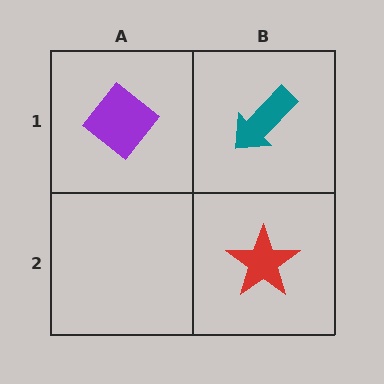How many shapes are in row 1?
2 shapes.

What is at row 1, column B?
A teal arrow.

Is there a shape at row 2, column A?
No, that cell is empty.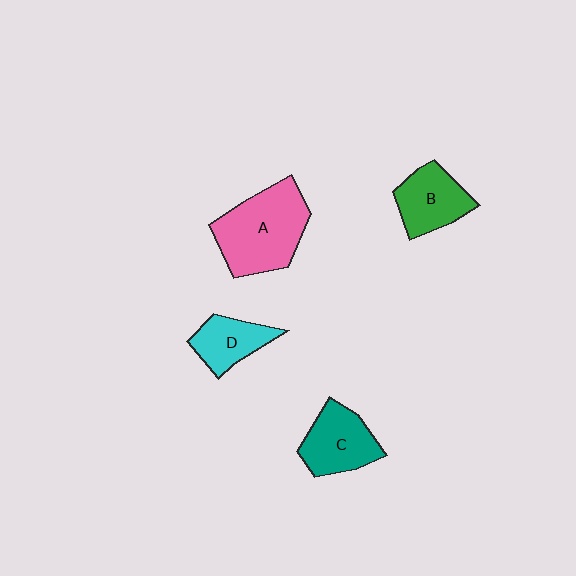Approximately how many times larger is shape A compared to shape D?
Approximately 2.0 times.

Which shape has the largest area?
Shape A (pink).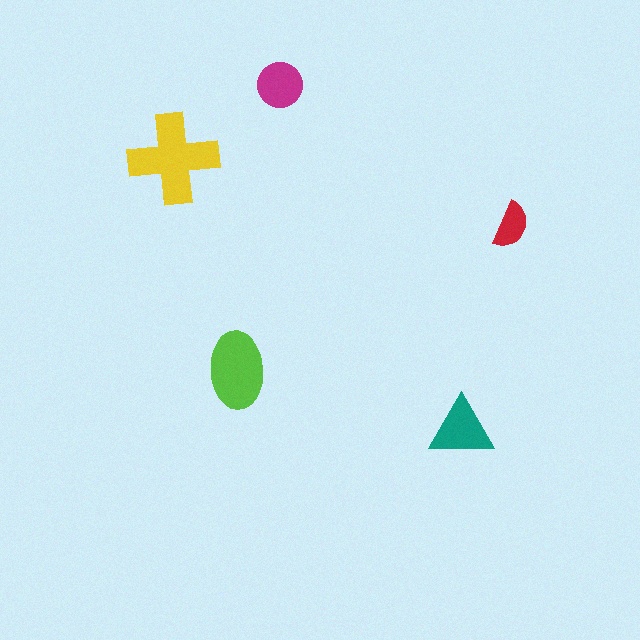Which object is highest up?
The magenta circle is topmost.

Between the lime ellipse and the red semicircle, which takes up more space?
The lime ellipse.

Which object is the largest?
The yellow cross.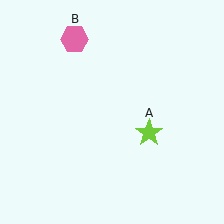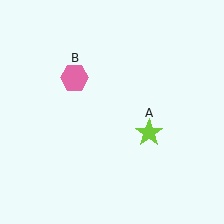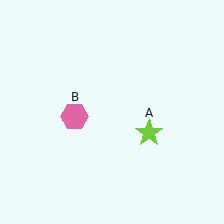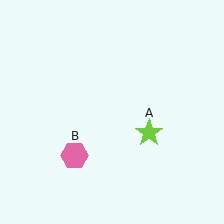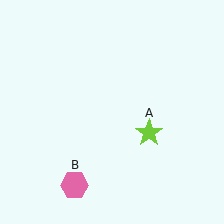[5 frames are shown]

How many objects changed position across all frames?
1 object changed position: pink hexagon (object B).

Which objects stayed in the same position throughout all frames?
Lime star (object A) remained stationary.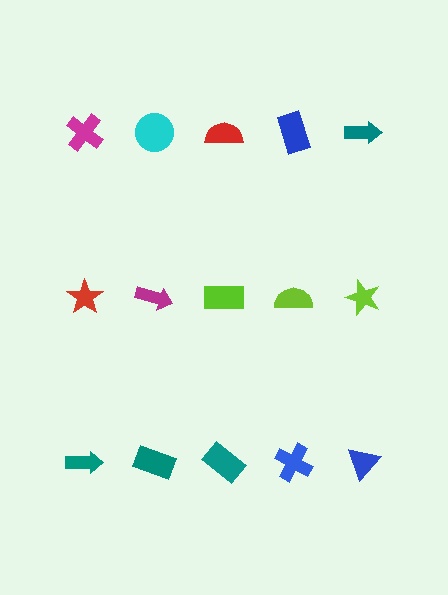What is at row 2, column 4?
A lime semicircle.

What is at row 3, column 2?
A teal rectangle.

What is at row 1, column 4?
A blue rectangle.